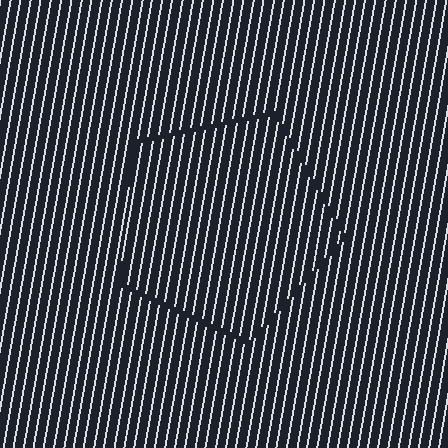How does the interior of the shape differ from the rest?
The interior of the shape contains the same grating, shifted by half a period — the contour is defined by the phase discontinuity where line-ends from the inner and outer gratings abut.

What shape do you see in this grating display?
An illusory pentagon. The interior of the shape contains the same grating, shifted by half a period — the contour is defined by the phase discontinuity where line-ends from the inner and outer gratings abut.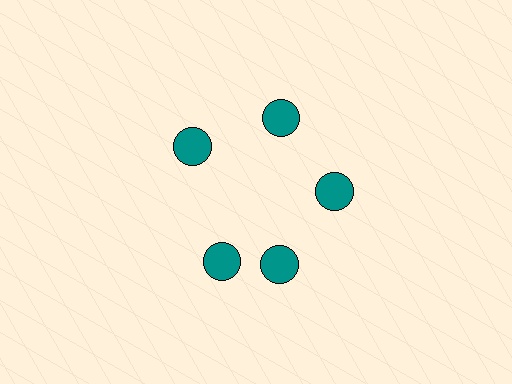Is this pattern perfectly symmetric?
No. The 5 teal circles are arranged in a ring, but one element near the 8 o'clock position is rotated out of alignment along the ring, breaking the 5-fold rotational symmetry.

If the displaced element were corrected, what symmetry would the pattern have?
It would have 5-fold rotational symmetry — the pattern would map onto itself every 72 degrees.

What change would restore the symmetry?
The symmetry would be restored by rotating it back into even spacing with its neighbors so that all 5 circles sit at equal angles and equal distance from the center.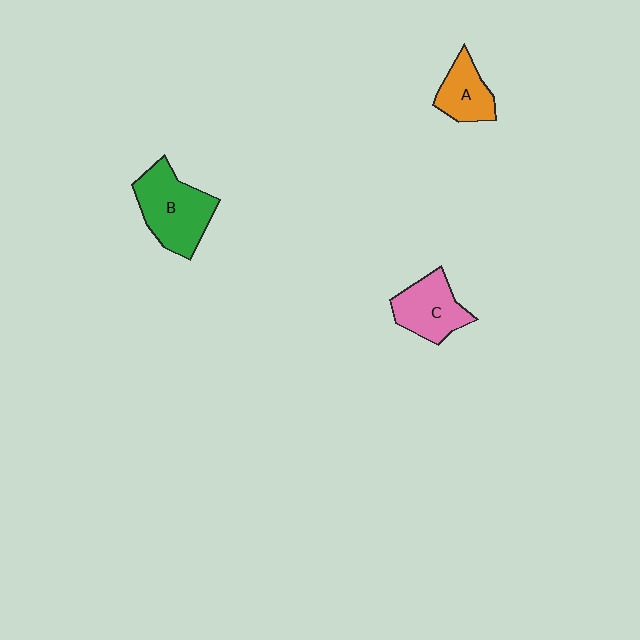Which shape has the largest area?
Shape B (green).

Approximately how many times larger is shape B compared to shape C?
Approximately 1.3 times.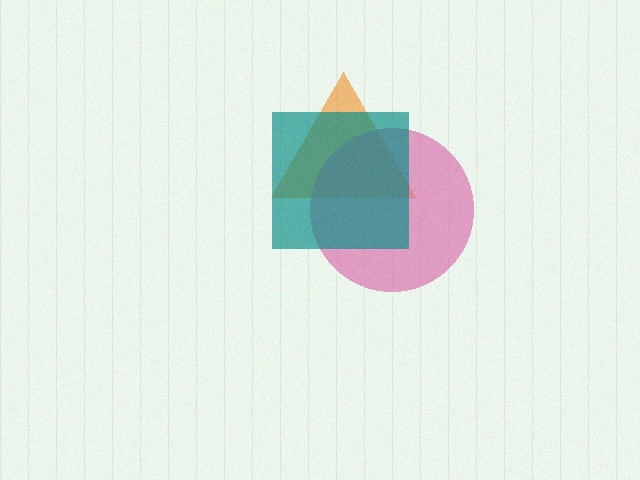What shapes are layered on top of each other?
The layered shapes are: an orange triangle, a pink circle, a teal square.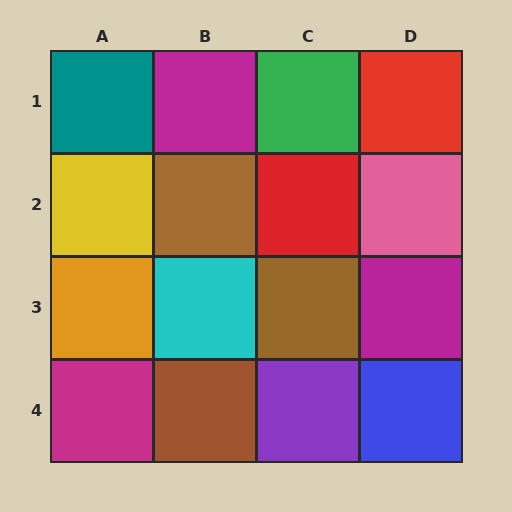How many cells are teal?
1 cell is teal.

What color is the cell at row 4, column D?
Blue.